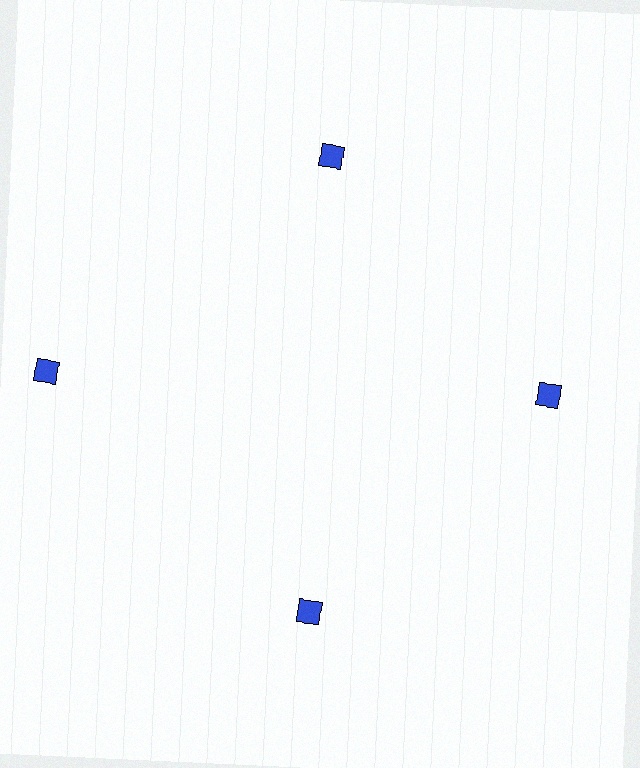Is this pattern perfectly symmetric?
No. The 4 blue diamonds are arranged in a ring, but one element near the 9 o'clock position is pushed outward from the center, breaking the 4-fold rotational symmetry.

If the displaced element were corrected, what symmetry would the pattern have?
It would have 4-fold rotational symmetry — the pattern would map onto itself every 90 degrees.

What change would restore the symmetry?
The symmetry would be restored by moving it inward, back onto the ring so that all 4 diamonds sit at equal angles and equal distance from the center.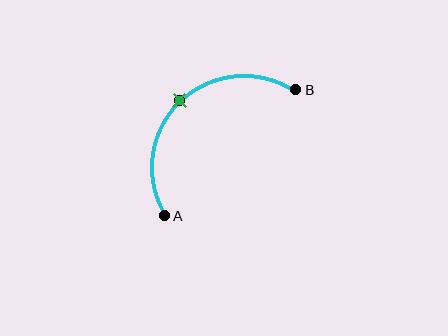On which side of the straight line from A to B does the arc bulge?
The arc bulges above and to the left of the straight line connecting A and B.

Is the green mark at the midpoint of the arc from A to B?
Yes. The green mark lies on the arc at equal arc-length from both A and B — it is the arc midpoint.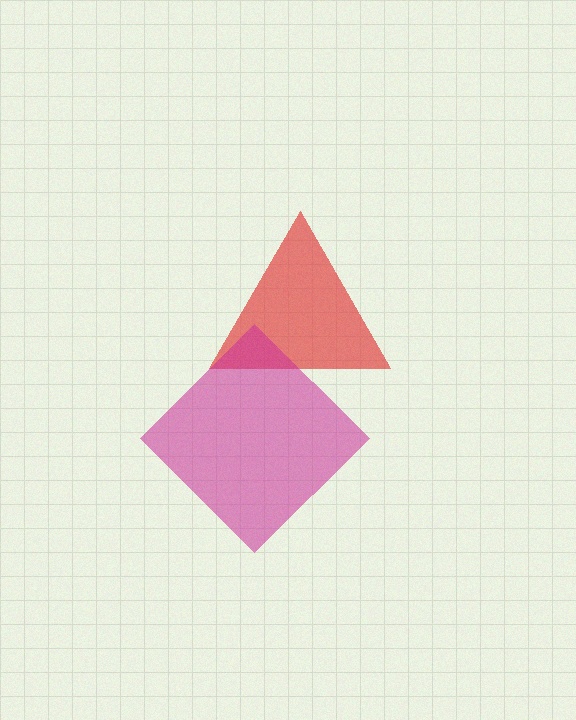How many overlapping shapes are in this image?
There are 2 overlapping shapes in the image.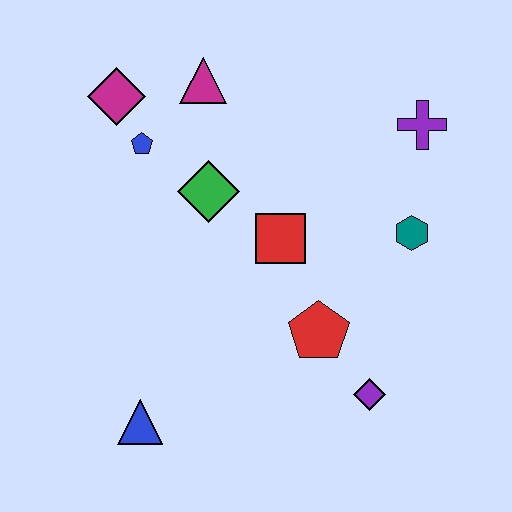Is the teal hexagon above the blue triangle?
Yes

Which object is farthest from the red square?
The blue triangle is farthest from the red square.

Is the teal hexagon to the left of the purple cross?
Yes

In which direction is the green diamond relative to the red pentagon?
The green diamond is above the red pentagon.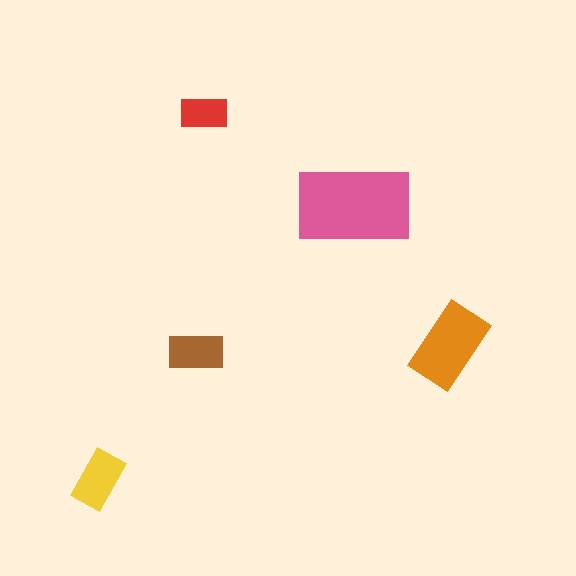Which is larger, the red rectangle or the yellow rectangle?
The yellow one.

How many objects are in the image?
There are 5 objects in the image.